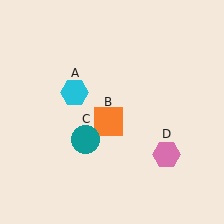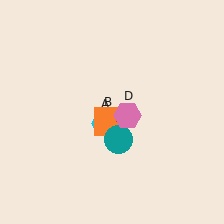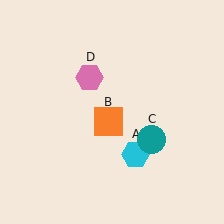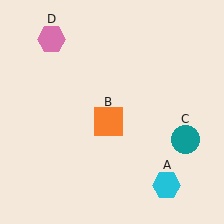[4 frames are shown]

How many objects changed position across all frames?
3 objects changed position: cyan hexagon (object A), teal circle (object C), pink hexagon (object D).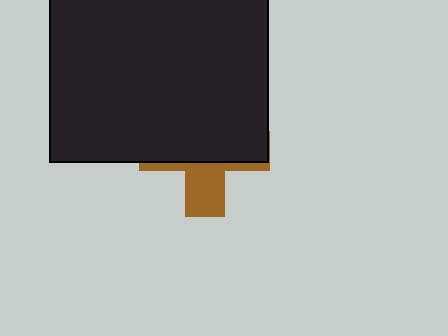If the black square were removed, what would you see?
You would see the complete brown cross.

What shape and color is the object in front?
The object in front is a black square.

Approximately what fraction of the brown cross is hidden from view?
Roughly 68% of the brown cross is hidden behind the black square.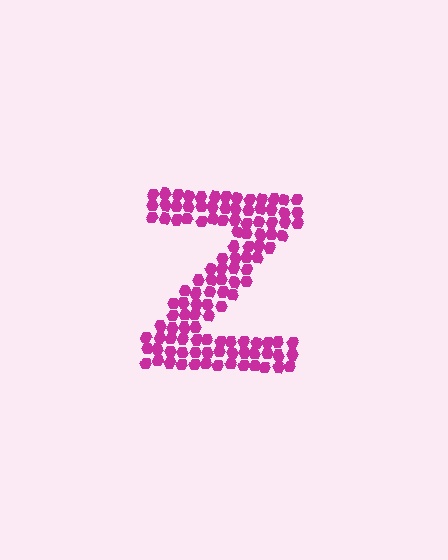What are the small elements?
The small elements are hexagons.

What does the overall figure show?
The overall figure shows the letter Z.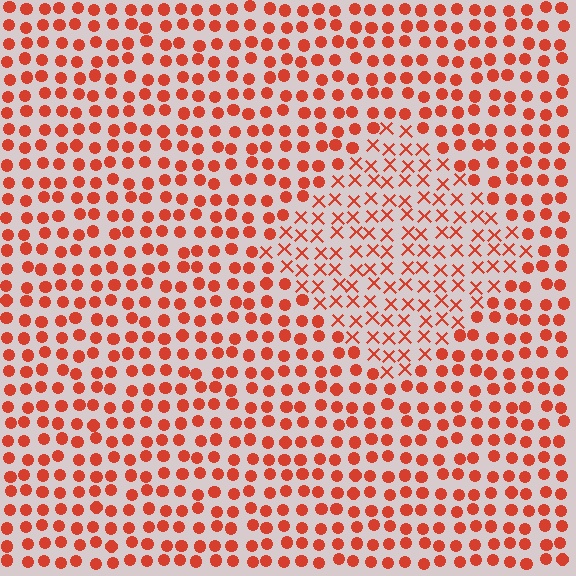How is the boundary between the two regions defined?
The boundary is defined by a change in element shape: X marks inside vs. circles outside. All elements share the same color and spacing.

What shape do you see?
I see a diamond.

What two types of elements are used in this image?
The image uses X marks inside the diamond region and circles outside it.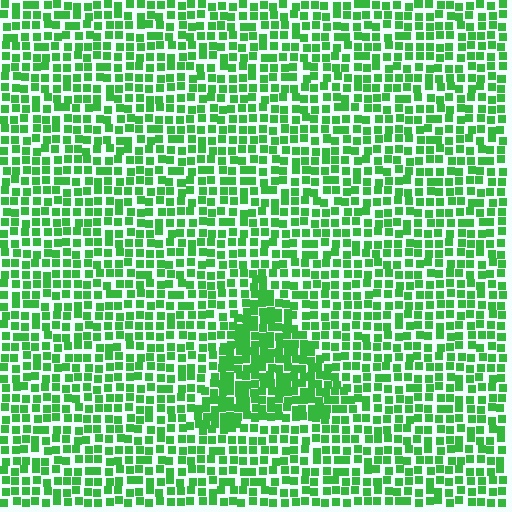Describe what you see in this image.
The image contains small green elements arranged at two different densities. A triangle-shaped region is visible where the elements are more densely packed than the surrounding area.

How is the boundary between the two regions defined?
The boundary is defined by a change in element density (approximately 1.6x ratio). All elements are the same color, size, and shape.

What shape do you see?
I see a triangle.